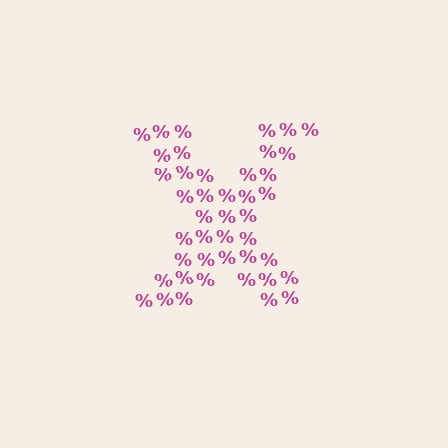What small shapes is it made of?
It is made of small percent signs.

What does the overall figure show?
The overall figure shows the letter X.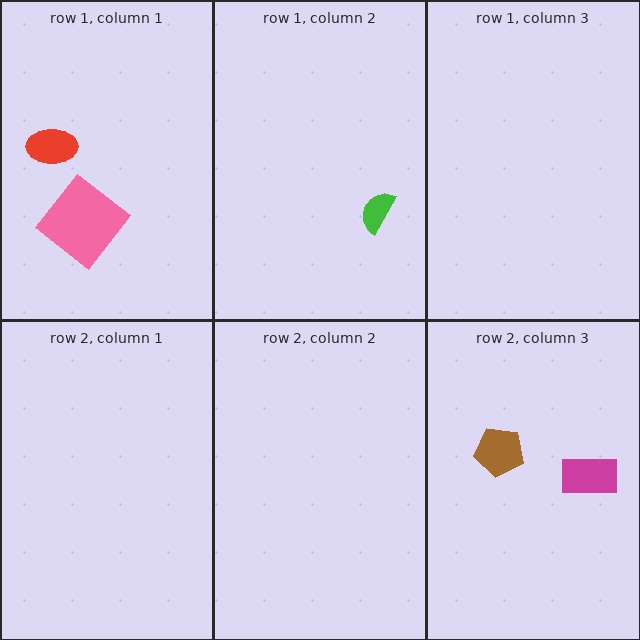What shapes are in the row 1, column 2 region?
The green semicircle.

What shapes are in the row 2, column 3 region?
The brown pentagon, the magenta rectangle.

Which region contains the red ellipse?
The row 1, column 1 region.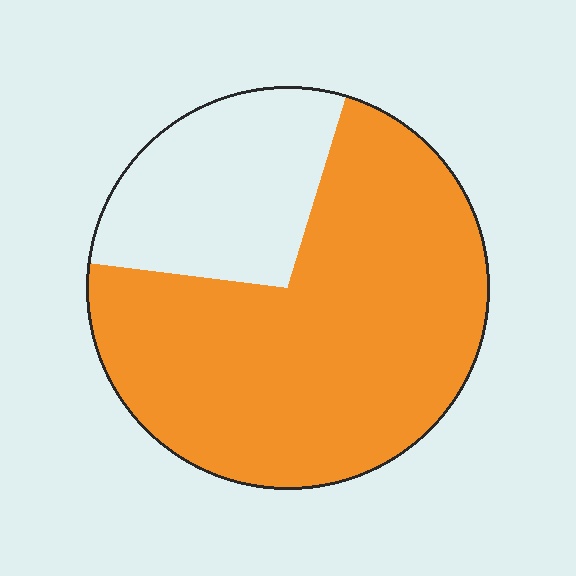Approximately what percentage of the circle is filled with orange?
Approximately 70%.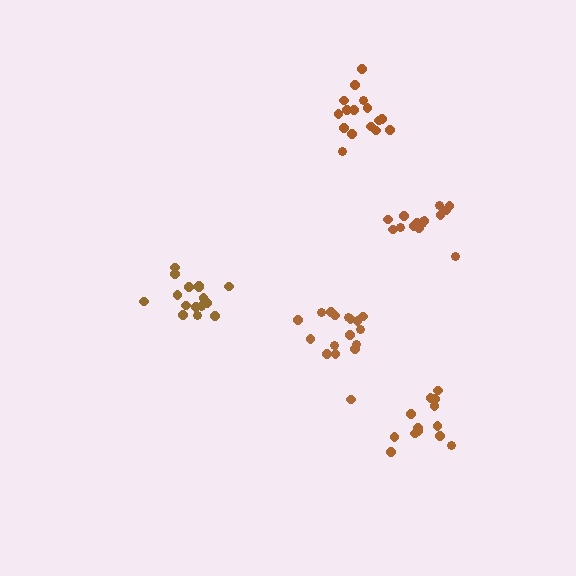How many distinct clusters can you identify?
There are 5 distinct clusters.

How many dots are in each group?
Group 1: 17 dots, Group 2: 17 dots, Group 3: 16 dots, Group 4: 13 dots, Group 5: 15 dots (78 total).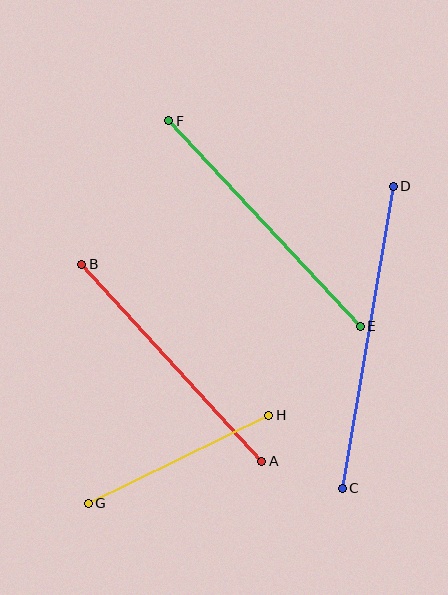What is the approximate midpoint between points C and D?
The midpoint is at approximately (368, 337) pixels.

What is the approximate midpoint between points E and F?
The midpoint is at approximately (265, 224) pixels.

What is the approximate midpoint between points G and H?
The midpoint is at approximately (178, 459) pixels.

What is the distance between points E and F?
The distance is approximately 281 pixels.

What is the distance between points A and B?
The distance is approximately 267 pixels.